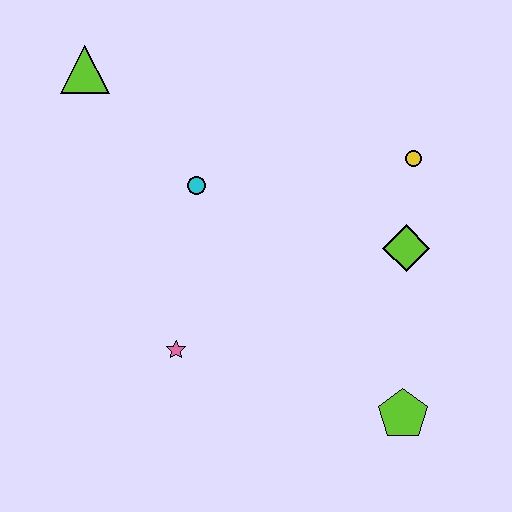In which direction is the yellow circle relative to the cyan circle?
The yellow circle is to the right of the cyan circle.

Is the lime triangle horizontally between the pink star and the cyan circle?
No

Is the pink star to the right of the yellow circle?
No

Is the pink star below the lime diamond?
Yes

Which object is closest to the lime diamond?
The yellow circle is closest to the lime diamond.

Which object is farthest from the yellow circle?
The lime triangle is farthest from the yellow circle.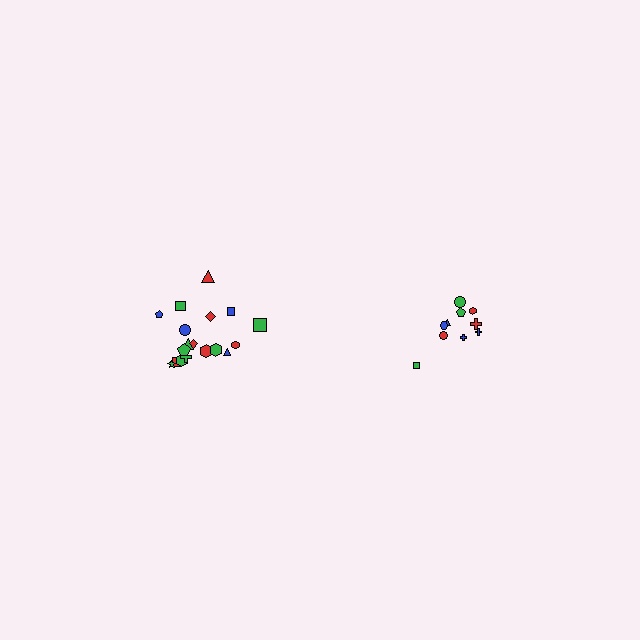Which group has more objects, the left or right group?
The left group.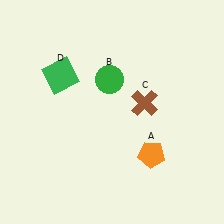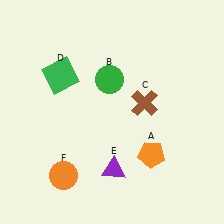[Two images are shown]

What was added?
A purple triangle (E), an orange circle (F) were added in Image 2.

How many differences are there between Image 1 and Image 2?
There are 2 differences between the two images.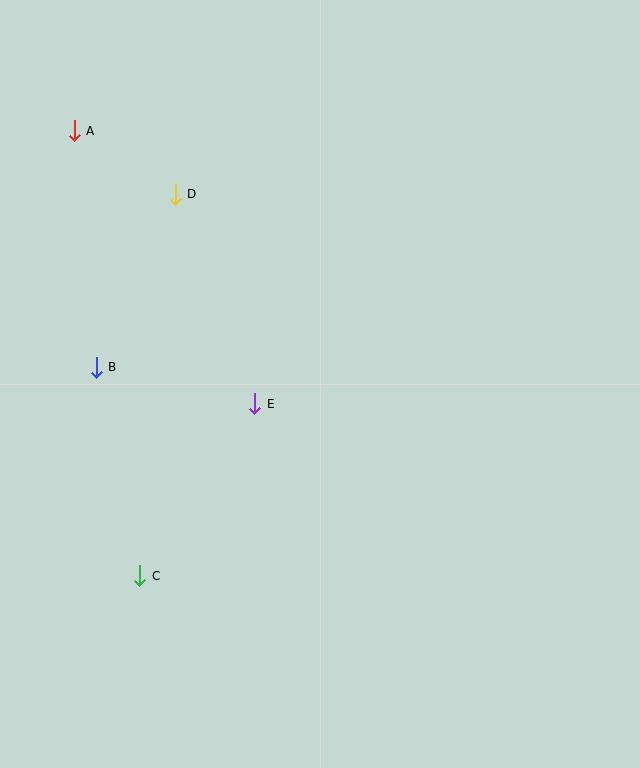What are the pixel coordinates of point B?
Point B is at (96, 367).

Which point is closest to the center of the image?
Point E at (255, 404) is closest to the center.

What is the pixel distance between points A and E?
The distance between A and E is 327 pixels.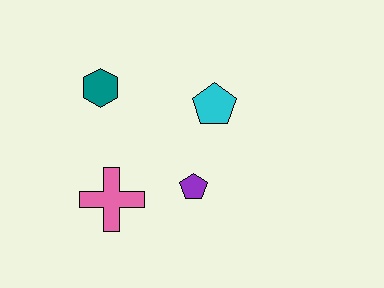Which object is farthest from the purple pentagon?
The teal hexagon is farthest from the purple pentagon.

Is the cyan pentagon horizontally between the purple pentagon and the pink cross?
No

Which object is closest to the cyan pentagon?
The purple pentagon is closest to the cyan pentagon.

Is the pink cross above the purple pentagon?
No